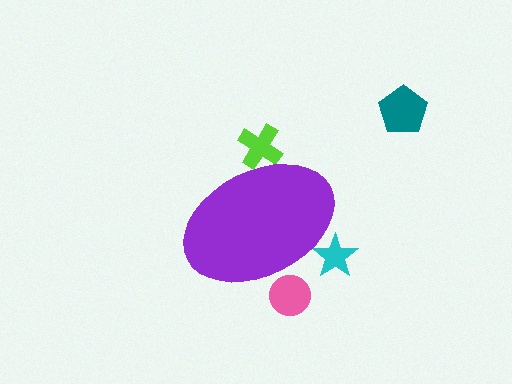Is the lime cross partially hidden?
Yes, the lime cross is partially hidden behind the purple ellipse.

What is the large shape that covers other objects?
A purple ellipse.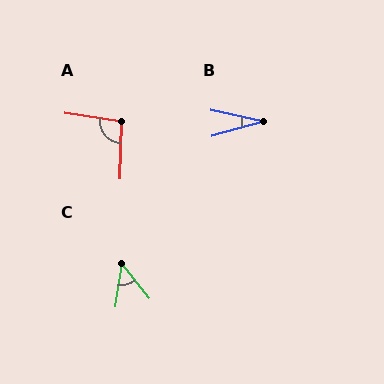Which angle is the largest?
A, at approximately 97 degrees.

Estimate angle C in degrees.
Approximately 47 degrees.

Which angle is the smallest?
B, at approximately 27 degrees.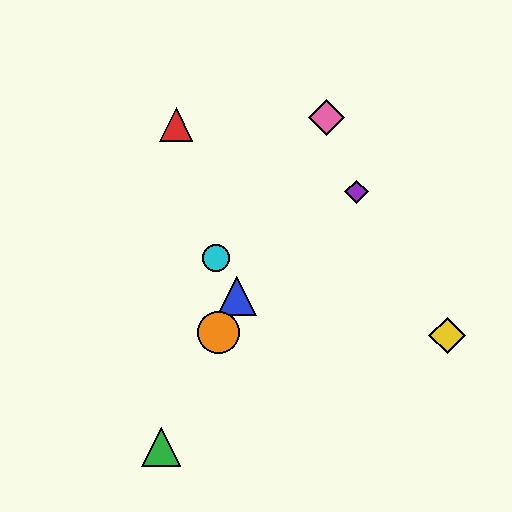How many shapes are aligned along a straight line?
4 shapes (the blue triangle, the green triangle, the orange circle, the pink diamond) are aligned along a straight line.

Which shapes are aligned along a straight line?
The blue triangle, the green triangle, the orange circle, the pink diamond are aligned along a straight line.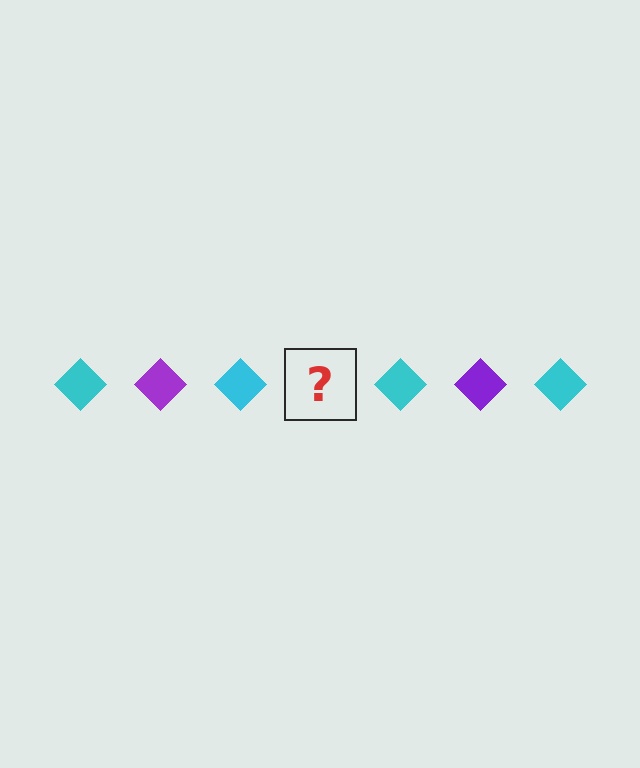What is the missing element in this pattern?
The missing element is a purple diamond.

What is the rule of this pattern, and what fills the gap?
The rule is that the pattern cycles through cyan, purple diamonds. The gap should be filled with a purple diamond.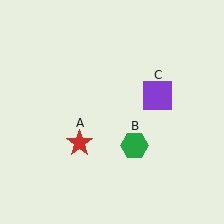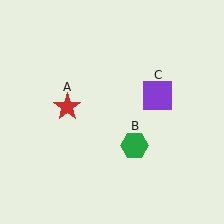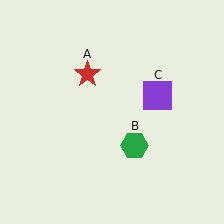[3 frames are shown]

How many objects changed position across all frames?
1 object changed position: red star (object A).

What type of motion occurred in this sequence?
The red star (object A) rotated clockwise around the center of the scene.